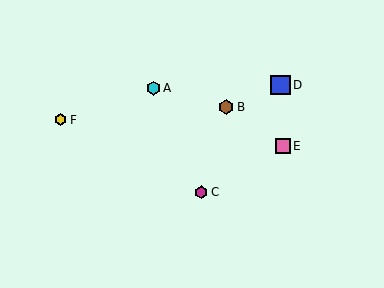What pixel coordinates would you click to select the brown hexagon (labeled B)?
Click at (226, 107) to select the brown hexagon B.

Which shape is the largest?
The blue square (labeled D) is the largest.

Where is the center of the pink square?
The center of the pink square is at (283, 146).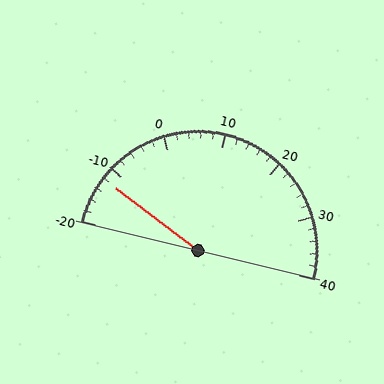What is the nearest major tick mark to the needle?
The nearest major tick mark is -10.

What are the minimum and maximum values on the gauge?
The gauge ranges from -20 to 40.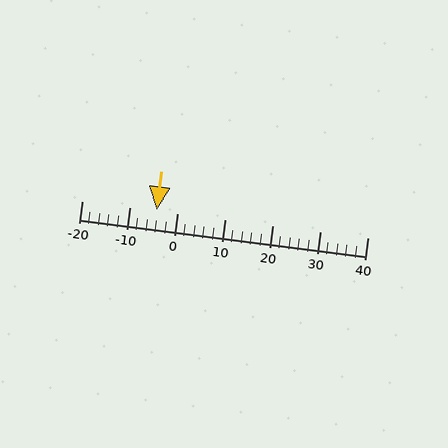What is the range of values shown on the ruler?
The ruler shows values from -20 to 40.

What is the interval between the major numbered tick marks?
The major tick marks are spaced 10 units apart.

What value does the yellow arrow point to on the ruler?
The yellow arrow points to approximately -4.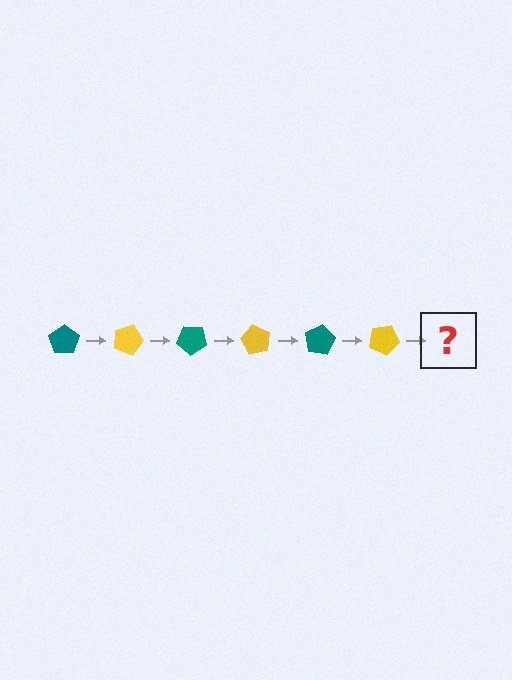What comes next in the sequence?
The next element should be a teal pentagon, rotated 120 degrees from the start.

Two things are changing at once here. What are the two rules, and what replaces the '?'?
The two rules are that it rotates 20 degrees each step and the color cycles through teal and yellow. The '?' should be a teal pentagon, rotated 120 degrees from the start.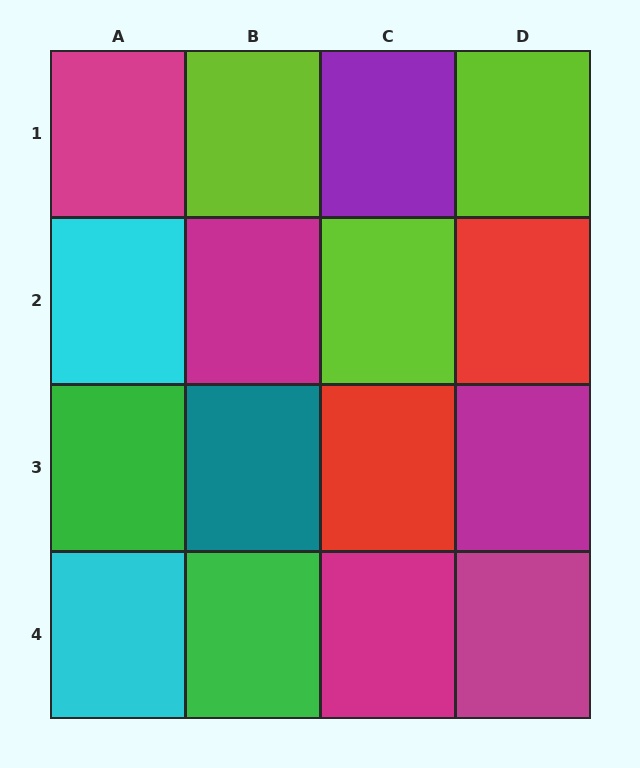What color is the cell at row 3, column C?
Red.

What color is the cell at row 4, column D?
Magenta.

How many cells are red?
2 cells are red.